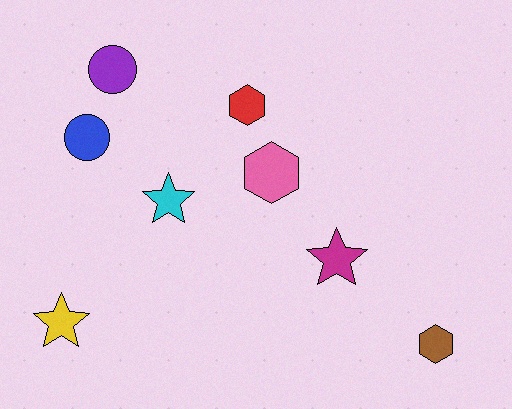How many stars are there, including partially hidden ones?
There are 3 stars.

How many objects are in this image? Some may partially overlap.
There are 8 objects.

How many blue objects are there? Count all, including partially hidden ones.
There is 1 blue object.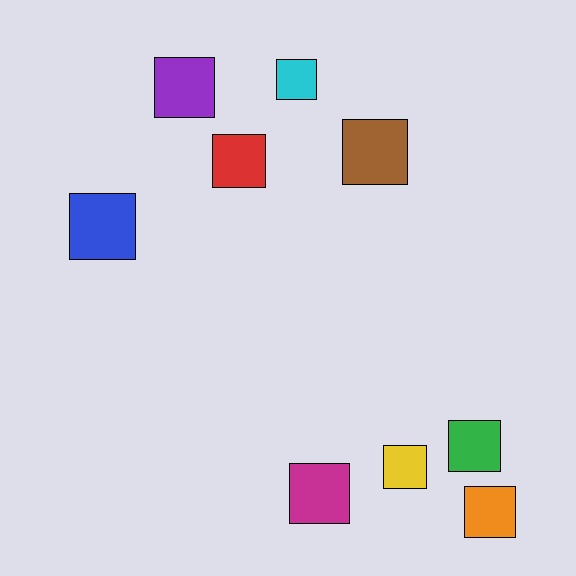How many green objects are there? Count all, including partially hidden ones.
There is 1 green object.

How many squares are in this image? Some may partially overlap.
There are 9 squares.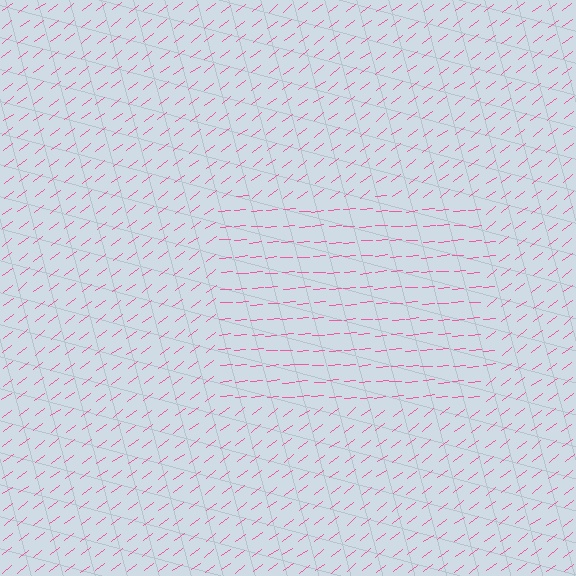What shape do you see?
I see a rectangle.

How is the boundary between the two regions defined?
The boundary is defined purely by a change in line orientation (approximately 33 degrees difference). All lines are the same color and thickness.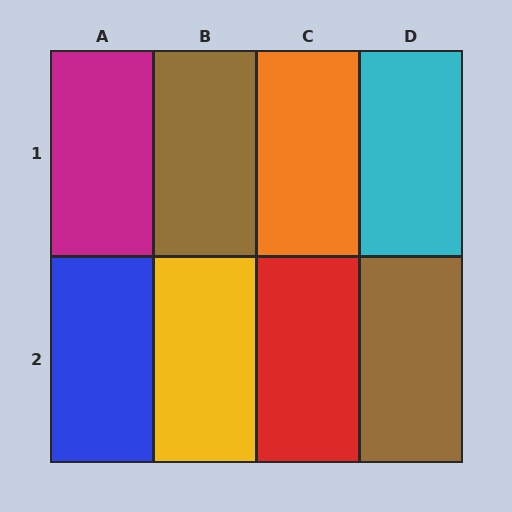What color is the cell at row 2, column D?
Brown.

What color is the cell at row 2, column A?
Blue.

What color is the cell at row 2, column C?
Red.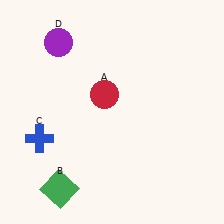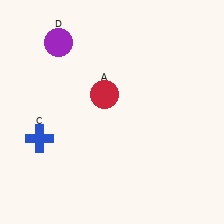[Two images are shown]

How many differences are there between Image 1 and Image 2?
There is 1 difference between the two images.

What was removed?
The green square (B) was removed in Image 2.